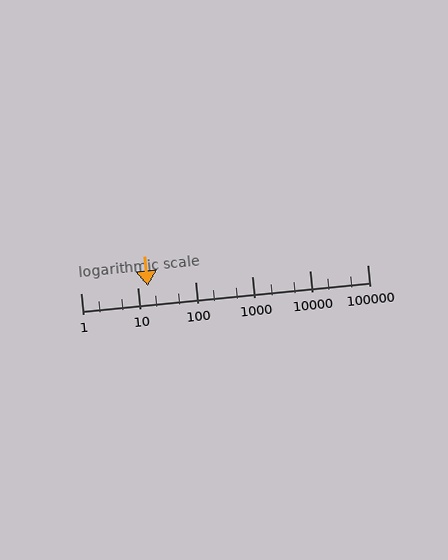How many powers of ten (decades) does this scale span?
The scale spans 5 decades, from 1 to 100000.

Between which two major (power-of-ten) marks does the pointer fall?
The pointer is between 10 and 100.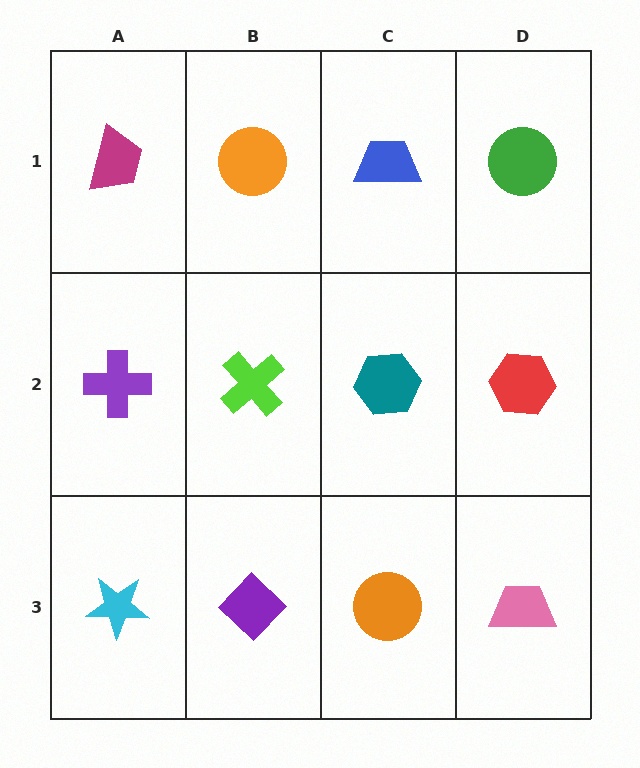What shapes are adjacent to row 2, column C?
A blue trapezoid (row 1, column C), an orange circle (row 3, column C), a lime cross (row 2, column B), a red hexagon (row 2, column D).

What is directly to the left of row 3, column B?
A cyan star.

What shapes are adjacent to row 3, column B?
A lime cross (row 2, column B), a cyan star (row 3, column A), an orange circle (row 3, column C).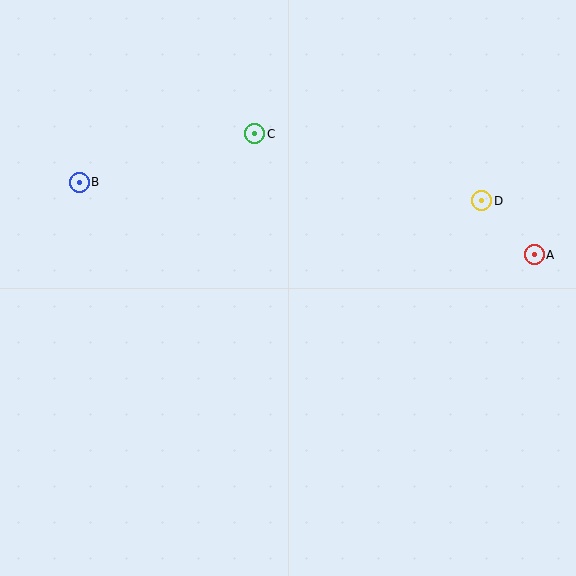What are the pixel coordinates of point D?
Point D is at (482, 201).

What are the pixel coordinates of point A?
Point A is at (534, 255).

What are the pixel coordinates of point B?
Point B is at (79, 182).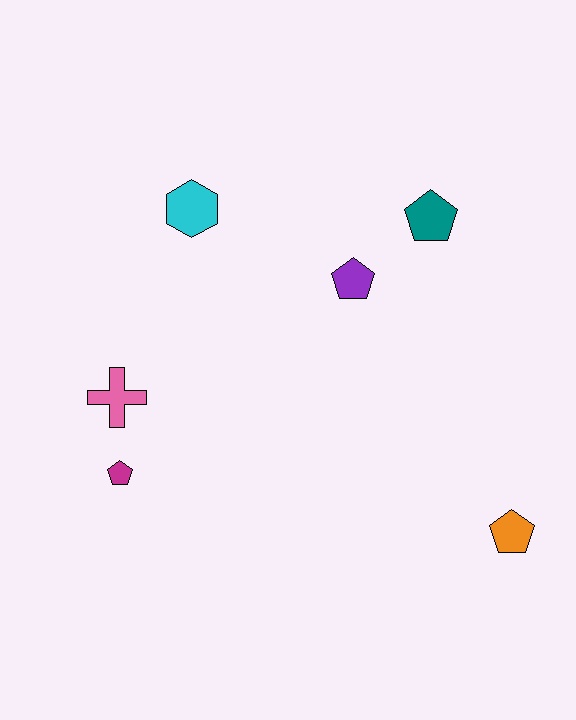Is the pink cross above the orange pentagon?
Yes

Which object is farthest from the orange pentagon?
The cyan hexagon is farthest from the orange pentagon.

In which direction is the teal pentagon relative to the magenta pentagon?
The teal pentagon is to the right of the magenta pentagon.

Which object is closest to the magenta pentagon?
The pink cross is closest to the magenta pentagon.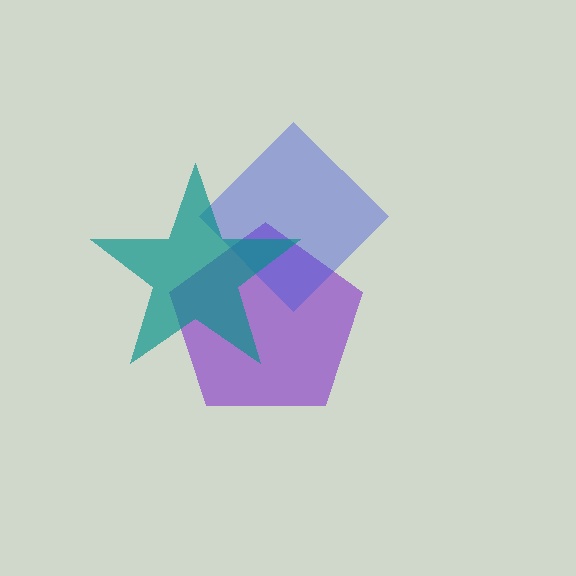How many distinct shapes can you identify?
There are 3 distinct shapes: a purple pentagon, a blue diamond, a teal star.